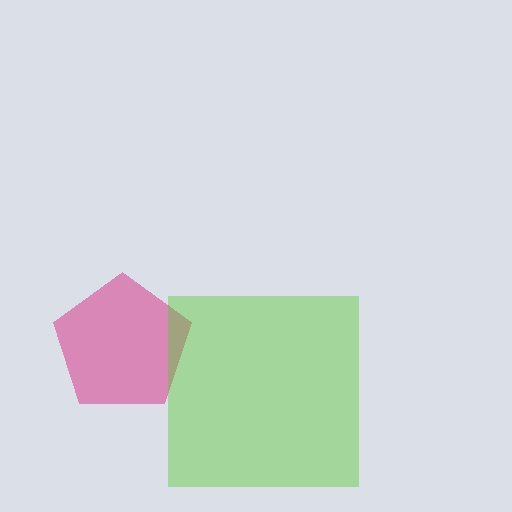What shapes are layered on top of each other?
The layered shapes are: a magenta pentagon, a lime square.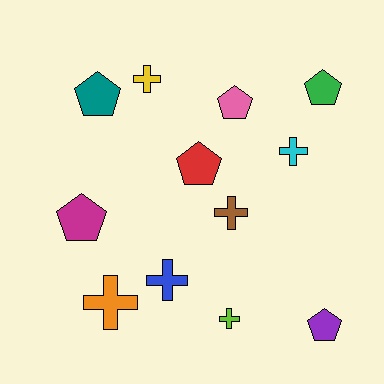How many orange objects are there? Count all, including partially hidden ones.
There is 1 orange object.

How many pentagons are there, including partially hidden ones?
There are 6 pentagons.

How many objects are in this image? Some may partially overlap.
There are 12 objects.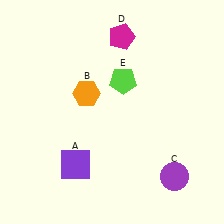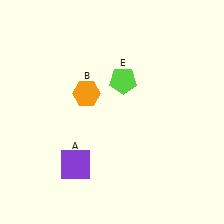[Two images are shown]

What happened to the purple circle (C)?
The purple circle (C) was removed in Image 2. It was in the bottom-right area of Image 1.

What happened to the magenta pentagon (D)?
The magenta pentagon (D) was removed in Image 2. It was in the top-right area of Image 1.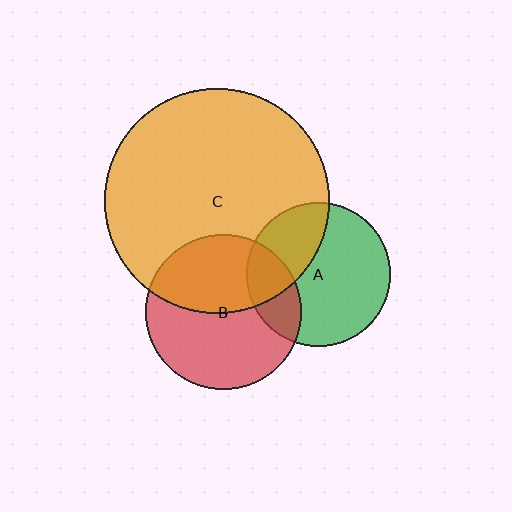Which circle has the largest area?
Circle C (orange).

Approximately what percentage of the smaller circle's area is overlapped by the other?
Approximately 35%.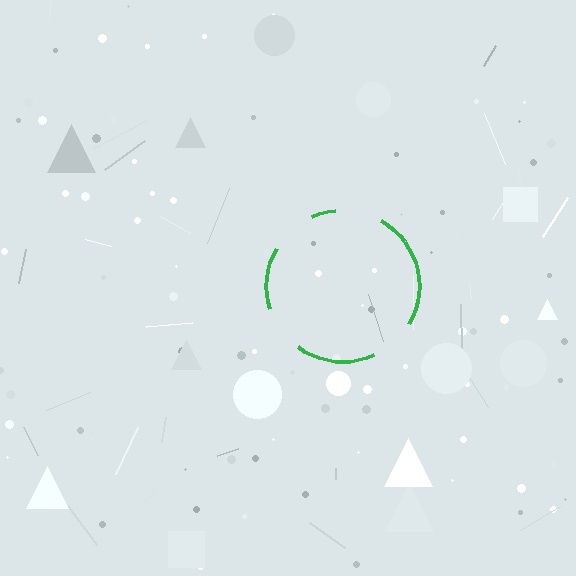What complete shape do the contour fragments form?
The contour fragments form a circle.